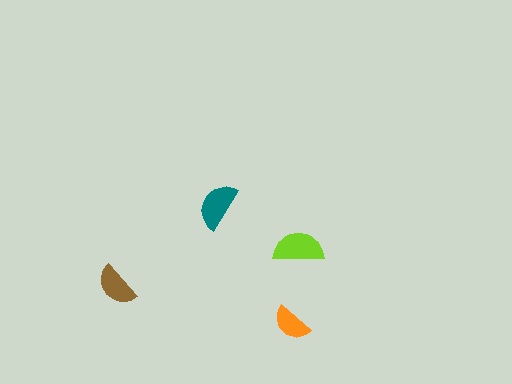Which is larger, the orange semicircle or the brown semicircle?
The brown one.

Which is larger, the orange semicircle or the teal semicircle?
The teal one.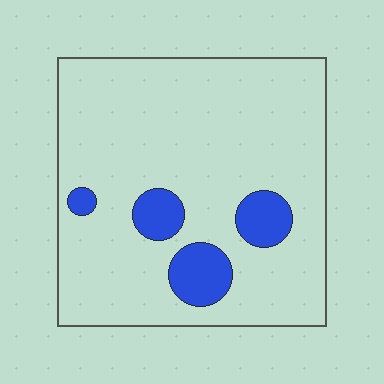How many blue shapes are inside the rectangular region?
4.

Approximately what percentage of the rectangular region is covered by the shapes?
Approximately 10%.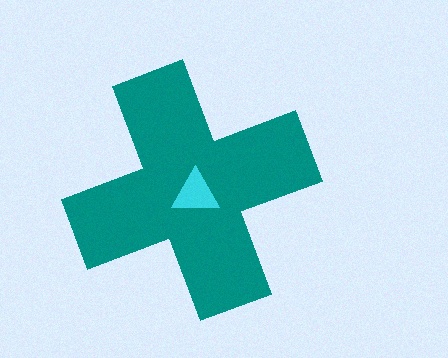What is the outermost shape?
The teal cross.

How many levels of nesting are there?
2.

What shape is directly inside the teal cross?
The cyan triangle.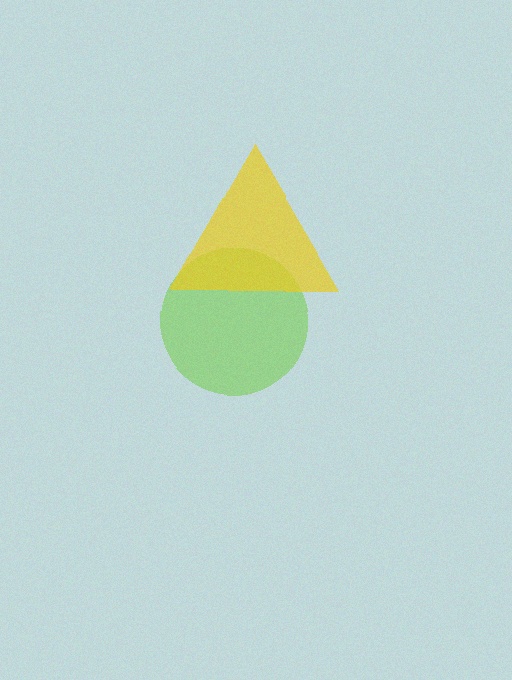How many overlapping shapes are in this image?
There are 2 overlapping shapes in the image.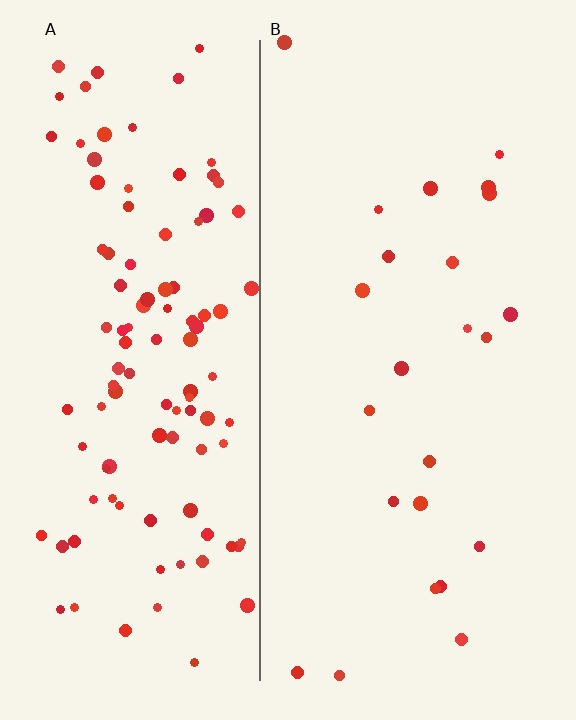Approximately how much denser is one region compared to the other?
Approximately 4.7× — region A over region B.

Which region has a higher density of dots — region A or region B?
A (the left).